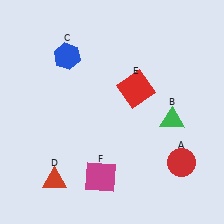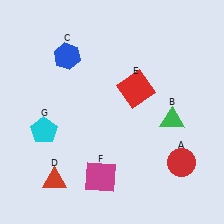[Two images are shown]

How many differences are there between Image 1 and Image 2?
There is 1 difference between the two images.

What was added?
A cyan pentagon (G) was added in Image 2.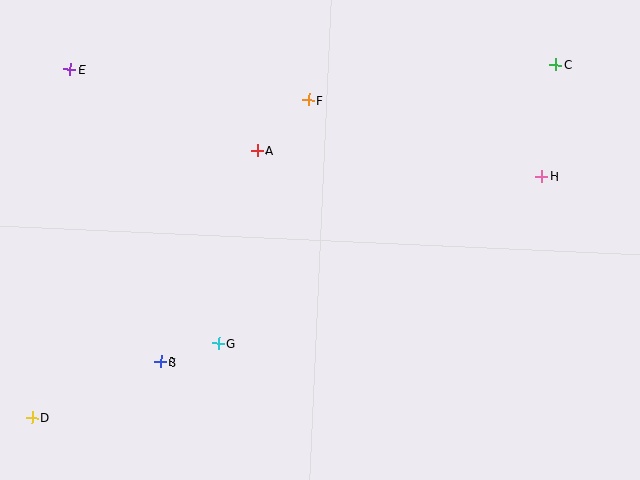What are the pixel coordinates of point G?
Point G is at (219, 343).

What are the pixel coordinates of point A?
Point A is at (257, 150).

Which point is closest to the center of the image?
Point A at (257, 150) is closest to the center.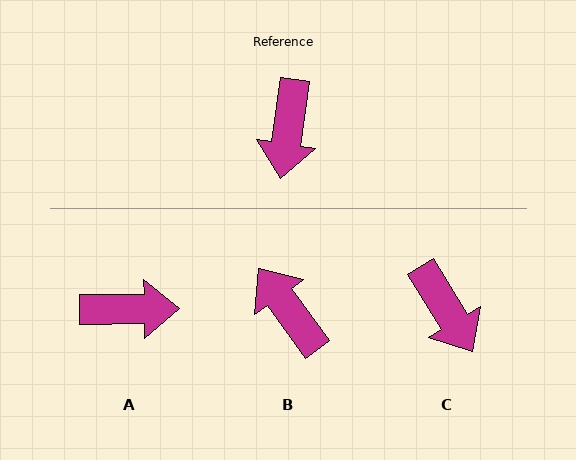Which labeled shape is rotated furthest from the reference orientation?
B, about 136 degrees away.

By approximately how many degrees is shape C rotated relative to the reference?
Approximately 39 degrees counter-clockwise.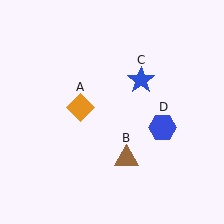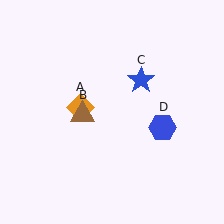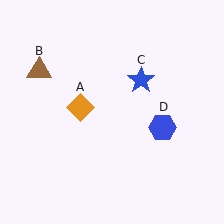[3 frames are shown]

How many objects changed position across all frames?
1 object changed position: brown triangle (object B).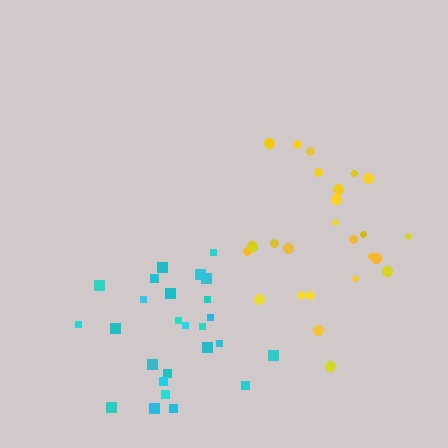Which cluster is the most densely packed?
Cyan.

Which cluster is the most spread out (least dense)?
Yellow.